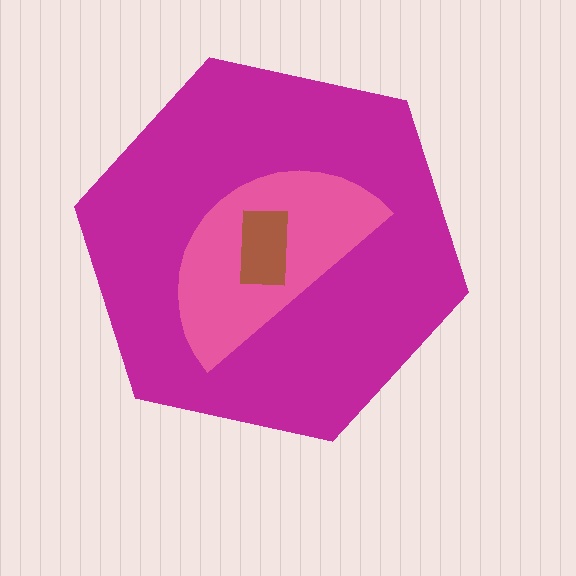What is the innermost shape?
The brown rectangle.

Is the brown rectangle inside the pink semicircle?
Yes.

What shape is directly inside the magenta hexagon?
The pink semicircle.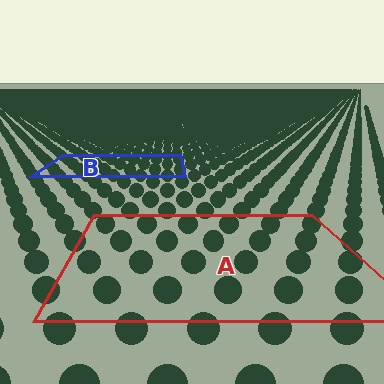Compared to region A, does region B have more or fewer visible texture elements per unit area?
Region B has more texture elements per unit area — they are packed more densely because it is farther away.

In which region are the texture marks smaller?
The texture marks are smaller in region B, because it is farther away.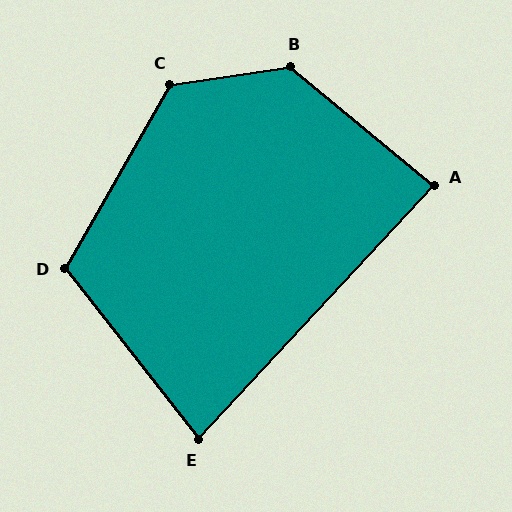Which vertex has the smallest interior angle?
E, at approximately 81 degrees.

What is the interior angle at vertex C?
Approximately 128 degrees (obtuse).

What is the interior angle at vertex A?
Approximately 86 degrees (approximately right).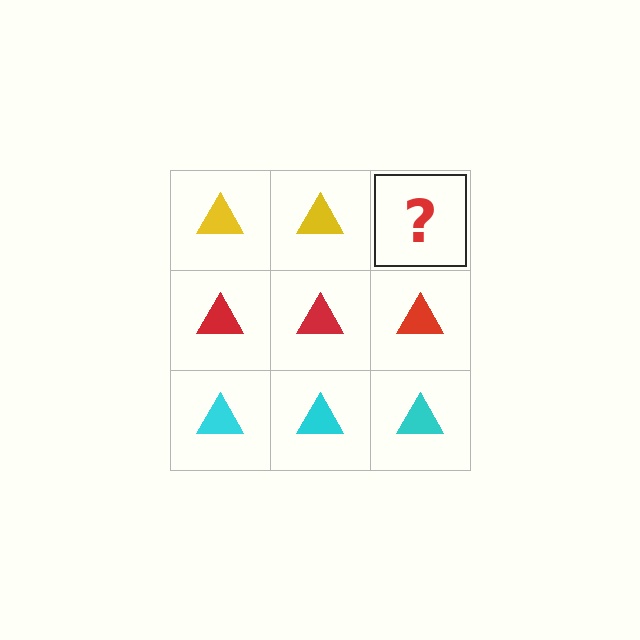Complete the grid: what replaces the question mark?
The question mark should be replaced with a yellow triangle.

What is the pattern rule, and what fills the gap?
The rule is that each row has a consistent color. The gap should be filled with a yellow triangle.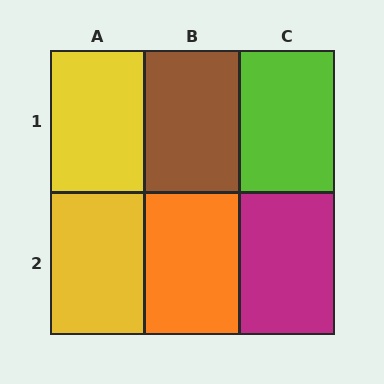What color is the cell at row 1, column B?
Brown.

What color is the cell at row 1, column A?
Yellow.